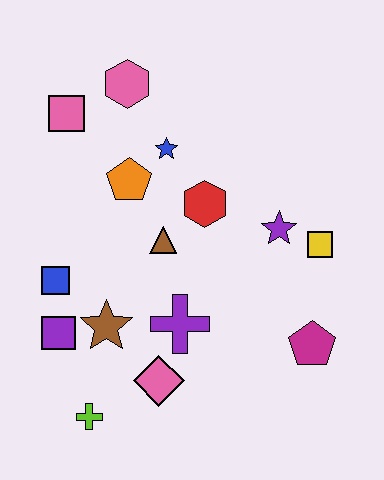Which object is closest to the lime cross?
The pink diamond is closest to the lime cross.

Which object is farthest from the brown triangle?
The lime cross is farthest from the brown triangle.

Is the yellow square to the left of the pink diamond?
No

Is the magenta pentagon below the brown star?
Yes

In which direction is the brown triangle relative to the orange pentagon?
The brown triangle is below the orange pentagon.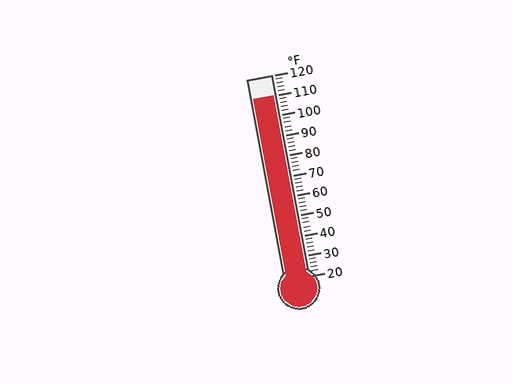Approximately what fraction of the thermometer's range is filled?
The thermometer is filled to approximately 90% of its range.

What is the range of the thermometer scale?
The thermometer scale ranges from 20°F to 120°F.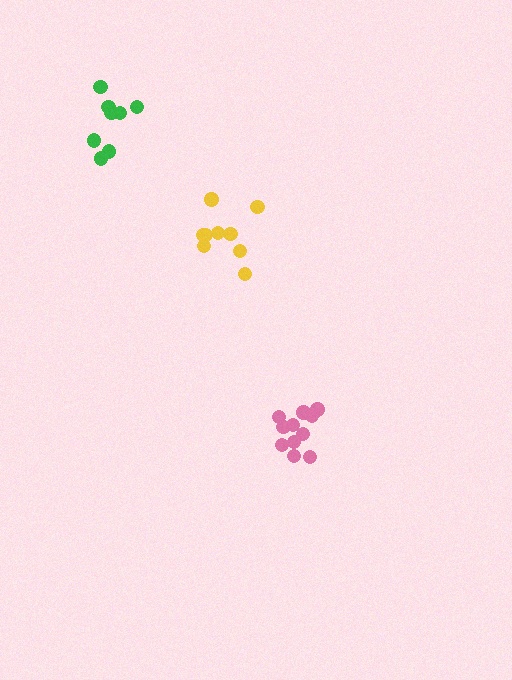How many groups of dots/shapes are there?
There are 3 groups.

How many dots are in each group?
Group 1: 11 dots, Group 2: 8 dots, Group 3: 9 dots (28 total).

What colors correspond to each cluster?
The clusters are colored: pink, green, yellow.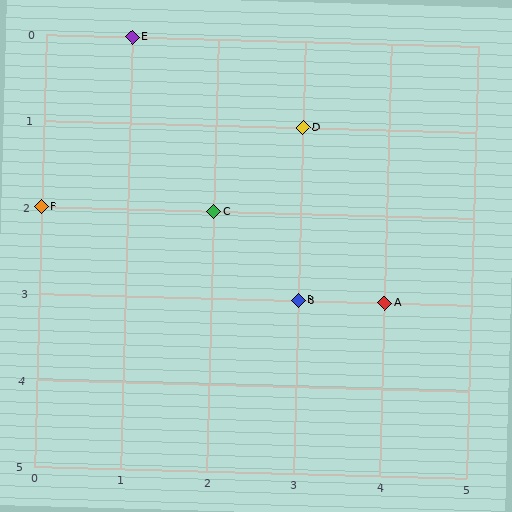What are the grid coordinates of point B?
Point B is at grid coordinates (3, 3).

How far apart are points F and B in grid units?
Points F and B are 3 columns and 1 row apart (about 3.2 grid units diagonally).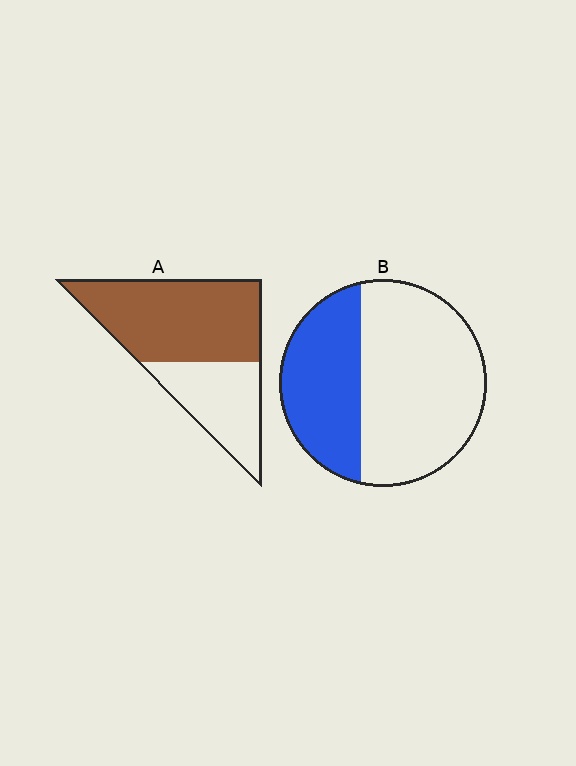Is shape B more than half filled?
No.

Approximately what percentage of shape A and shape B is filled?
A is approximately 65% and B is approximately 35%.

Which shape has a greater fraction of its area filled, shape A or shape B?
Shape A.